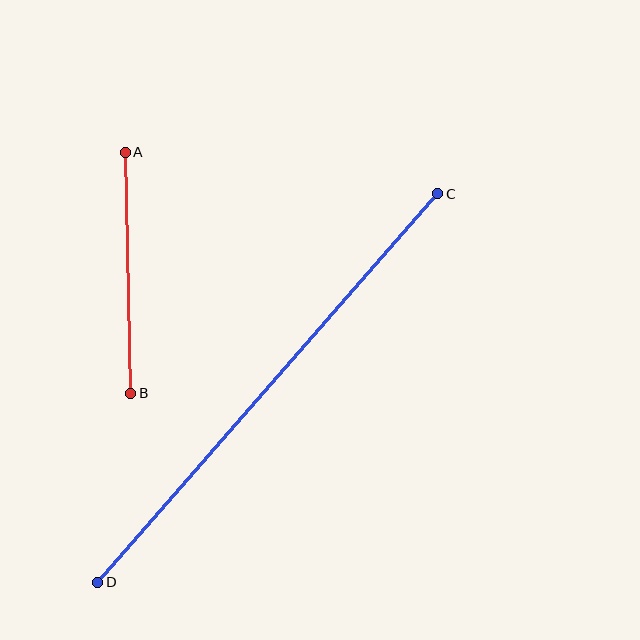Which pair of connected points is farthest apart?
Points C and D are farthest apart.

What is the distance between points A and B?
The distance is approximately 241 pixels.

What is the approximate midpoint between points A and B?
The midpoint is at approximately (128, 273) pixels.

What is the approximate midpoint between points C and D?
The midpoint is at approximately (268, 388) pixels.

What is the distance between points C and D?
The distance is approximately 516 pixels.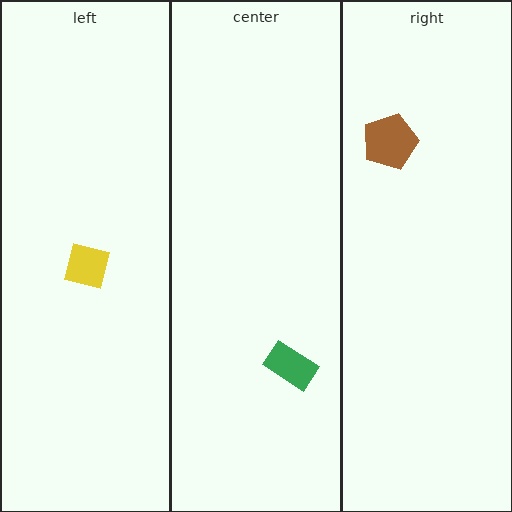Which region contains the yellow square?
The left region.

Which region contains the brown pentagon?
The right region.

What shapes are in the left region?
The yellow square.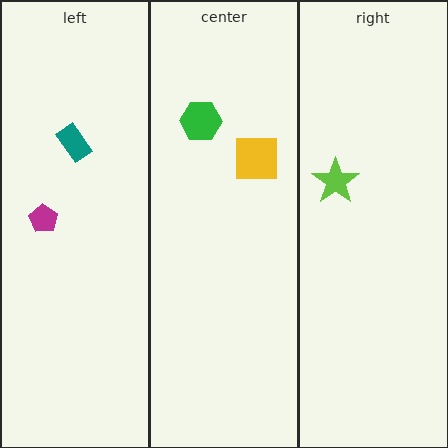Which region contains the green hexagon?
The center region.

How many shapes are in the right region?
1.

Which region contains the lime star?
The right region.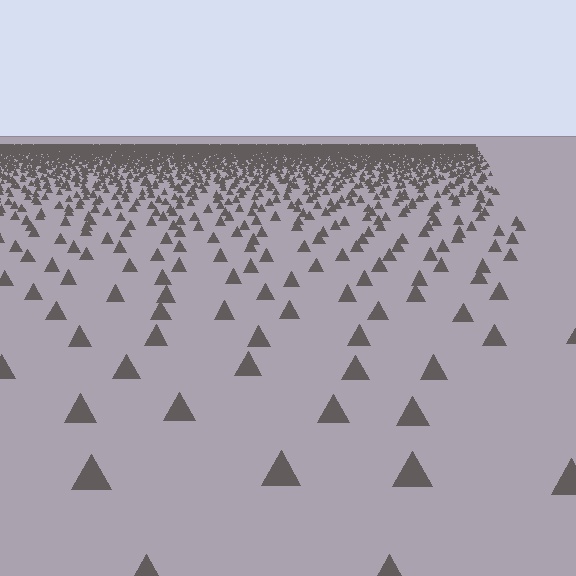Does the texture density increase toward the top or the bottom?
Density increases toward the top.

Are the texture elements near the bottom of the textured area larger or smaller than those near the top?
Larger. Near the bottom, elements are closer to the viewer and appear at a bigger on-screen size.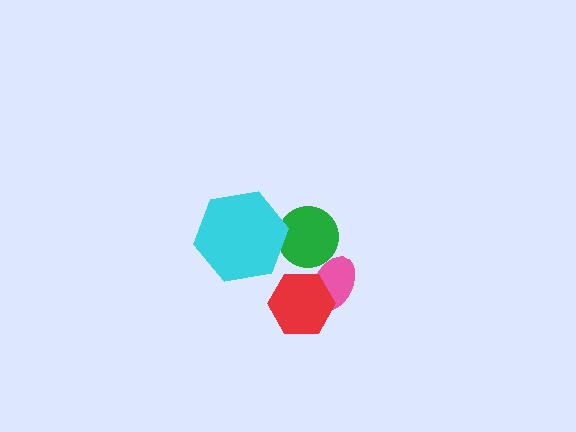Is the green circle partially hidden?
Yes, it is partially covered by another shape.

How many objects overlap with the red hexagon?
1 object overlaps with the red hexagon.